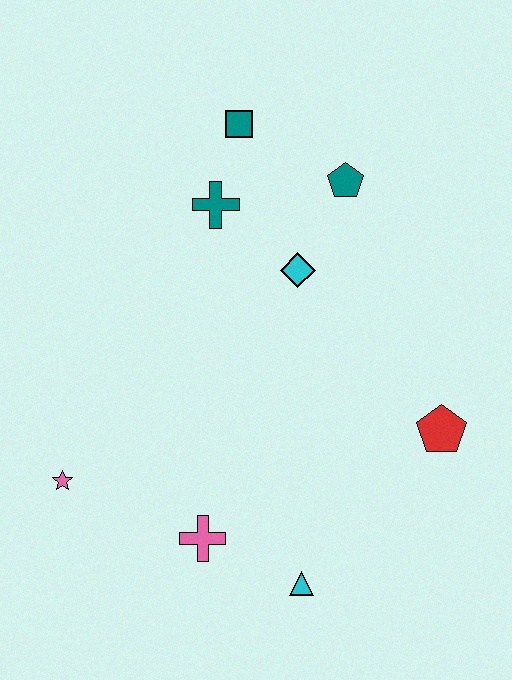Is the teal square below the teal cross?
No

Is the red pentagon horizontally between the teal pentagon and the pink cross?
No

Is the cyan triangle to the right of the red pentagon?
No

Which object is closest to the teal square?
The teal cross is closest to the teal square.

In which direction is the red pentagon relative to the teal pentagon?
The red pentagon is below the teal pentagon.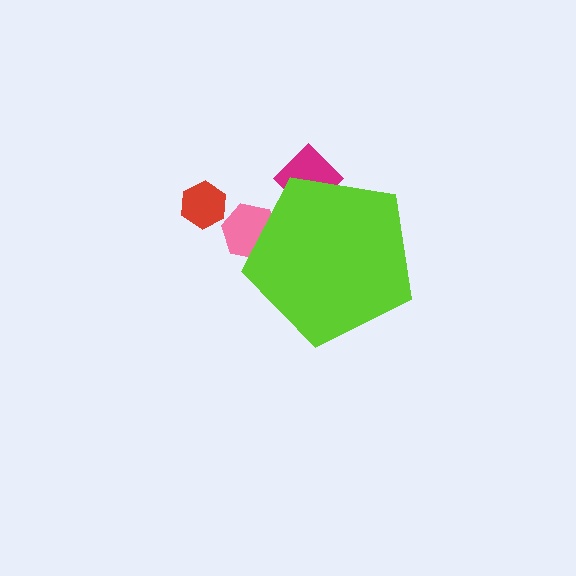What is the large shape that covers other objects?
A lime pentagon.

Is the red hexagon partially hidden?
No, the red hexagon is fully visible.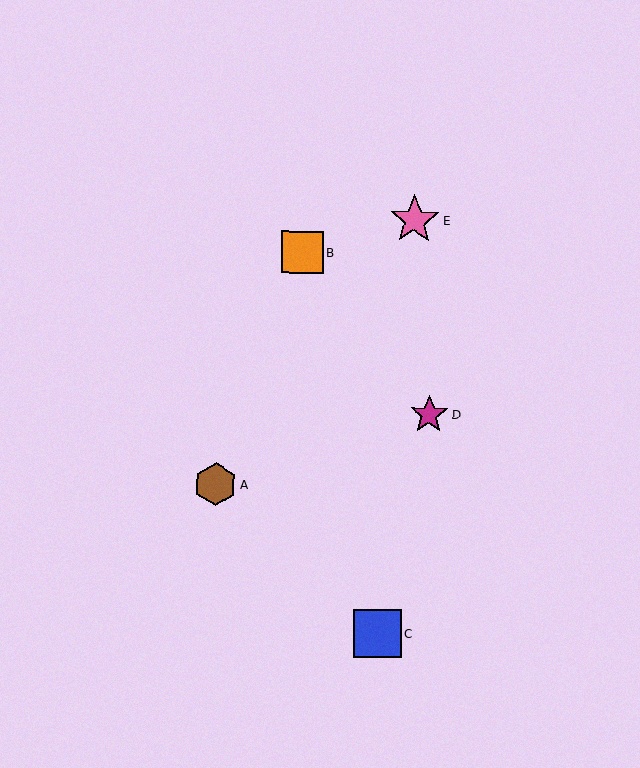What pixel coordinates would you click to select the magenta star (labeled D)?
Click at (429, 414) to select the magenta star D.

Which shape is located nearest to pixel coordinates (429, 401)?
The magenta star (labeled D) at (429, 414) is nearest to that location.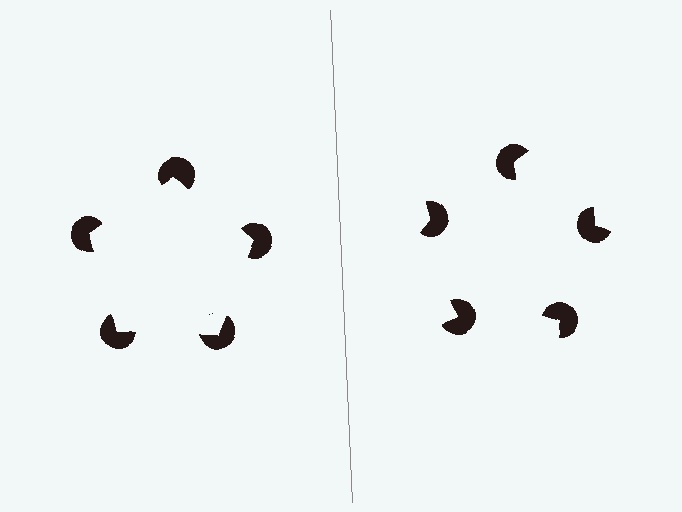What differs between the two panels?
The pac-man discs are positioned identically on both sides; only the wedge orientations differ. On the left they align to a pentagon; on the right they are misaligned.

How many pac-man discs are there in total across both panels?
10 — 5 on each side.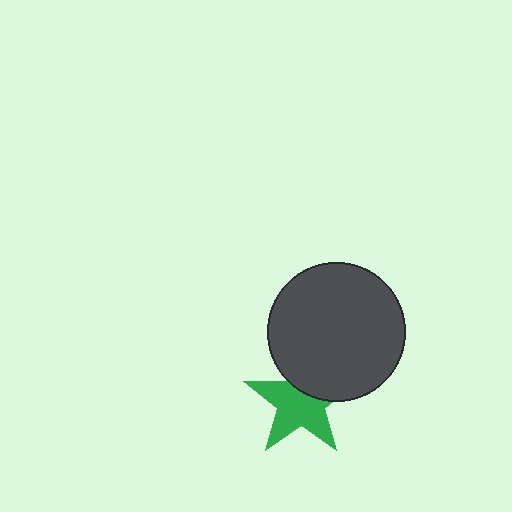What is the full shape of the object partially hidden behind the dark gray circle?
The partially hidden object is a green star.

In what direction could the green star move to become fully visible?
The green star could move down. That would shift it out from behind the dark gray circle entirely.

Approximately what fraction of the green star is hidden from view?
Roughly 34% of the green star is hidden behind the dark gray circle.